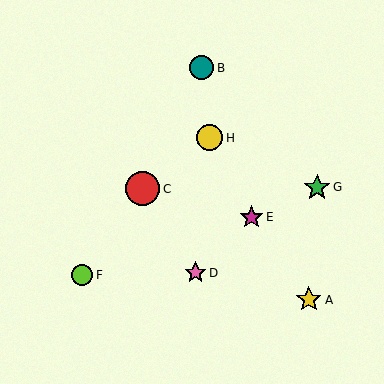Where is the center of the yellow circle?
The center of the yellow circle is at (210, 138).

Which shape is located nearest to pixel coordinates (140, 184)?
The red circle (labeled C) at (142, 189) is nearest to that location.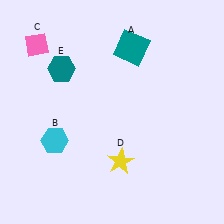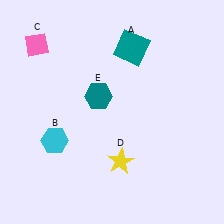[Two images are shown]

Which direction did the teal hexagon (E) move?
The teal hexagon (E) moved right.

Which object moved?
The teal hexagon (E) moved right.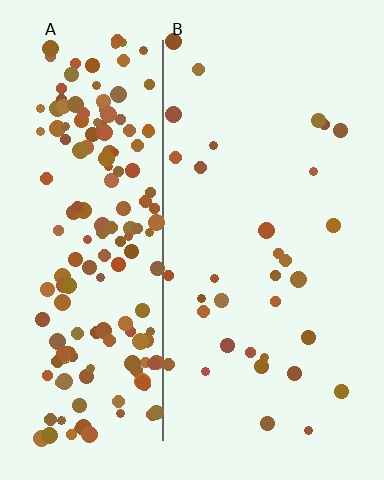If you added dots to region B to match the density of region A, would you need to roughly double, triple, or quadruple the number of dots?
Approximately quadruple.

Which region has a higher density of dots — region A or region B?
A (the left).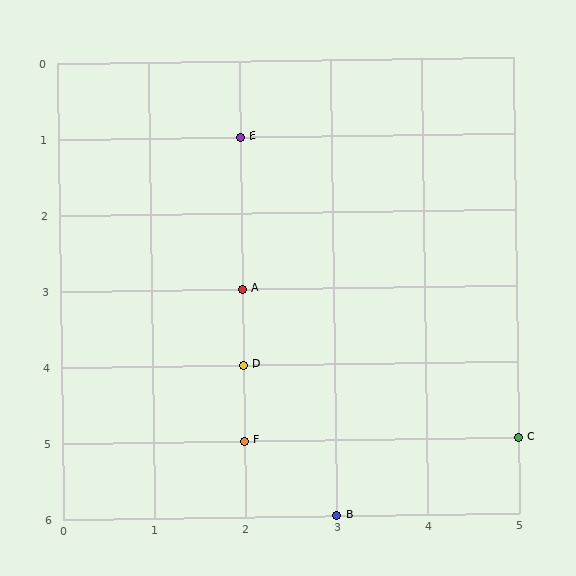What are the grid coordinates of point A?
Point A is at grid coordinates (2, 3).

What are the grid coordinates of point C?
Point C is at grid coordinates (5, 5).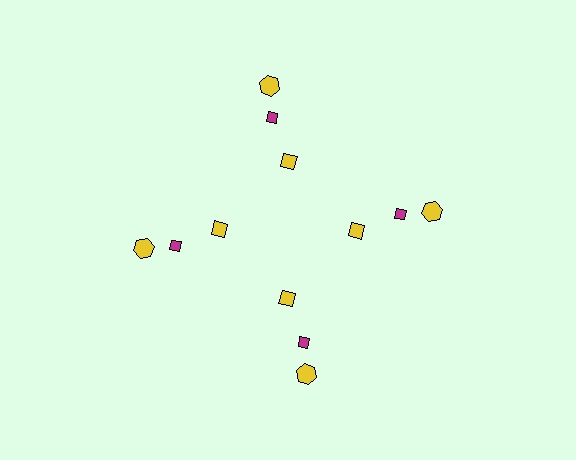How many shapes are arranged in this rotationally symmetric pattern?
There are 12 shapes, arranged in 4 groups of 3.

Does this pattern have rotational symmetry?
Yes, this pattern has 4-fold rotational symmetry. It looks the same after rotating 90 degrees around the center.